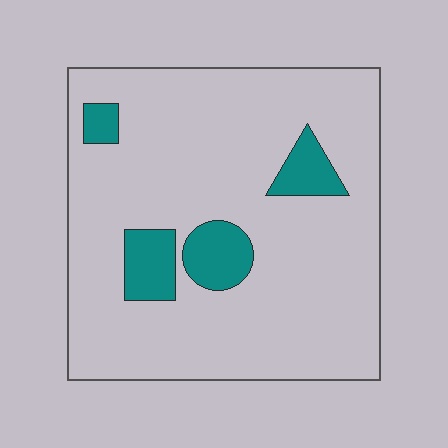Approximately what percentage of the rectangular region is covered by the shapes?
Approximately 15%.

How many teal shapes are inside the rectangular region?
4.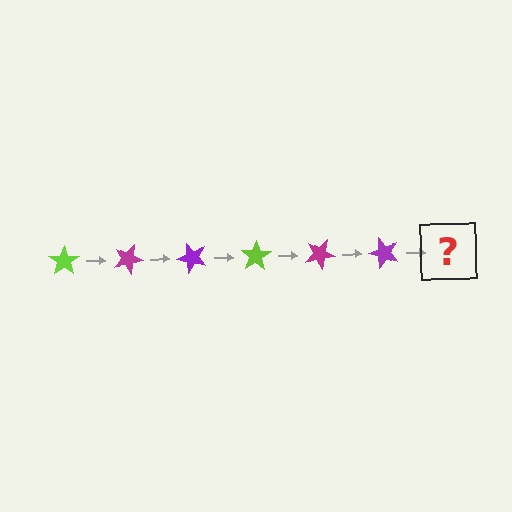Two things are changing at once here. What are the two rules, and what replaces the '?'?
The two rules are that it rotates 25 degrees each step and the color cycles through lime, magenta, and purple. The '?' should be a lime star, rotated 150 degrees from the start.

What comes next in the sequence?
The next element should be a lime star, rotated 150 degrees from the start.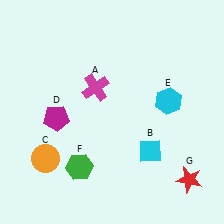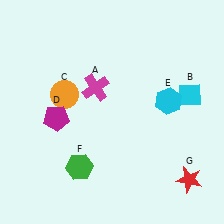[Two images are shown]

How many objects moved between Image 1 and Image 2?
2 objects moved between the two images.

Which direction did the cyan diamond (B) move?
The cyan diamond (B) moved up.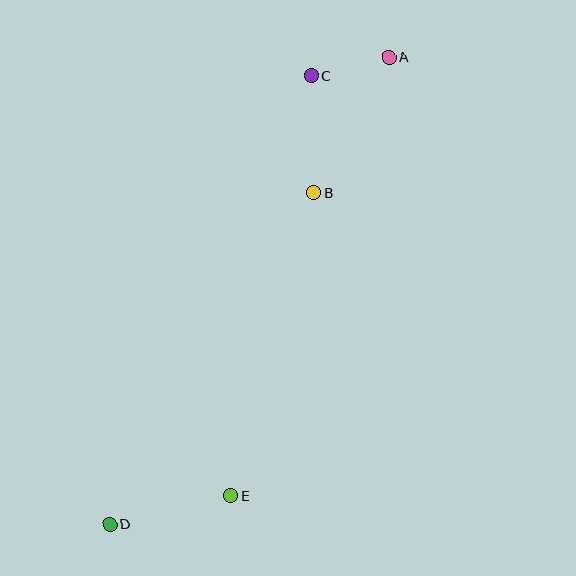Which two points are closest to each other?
Points A and C are closest to each other.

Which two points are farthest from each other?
Points A and D are farthest from each other.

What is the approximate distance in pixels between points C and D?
The distance between C and D is approximately 492 pixels.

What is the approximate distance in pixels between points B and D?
The distance between B and D is approximately 390 pixels.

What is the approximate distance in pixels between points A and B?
The distance between A and B is approximately 155 pixels.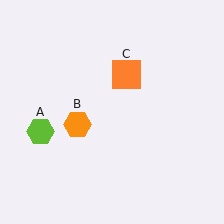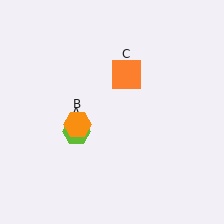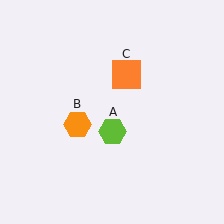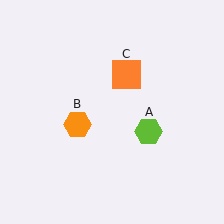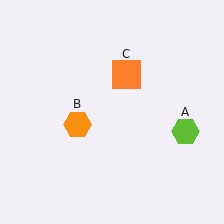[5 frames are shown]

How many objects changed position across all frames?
1 object changed position: lime hexagon (object A).